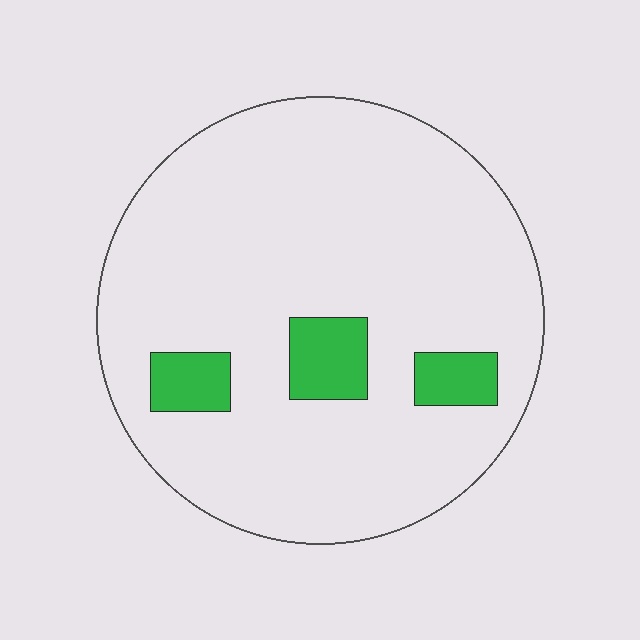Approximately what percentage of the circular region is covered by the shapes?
Approximately 10%.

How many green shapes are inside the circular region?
3.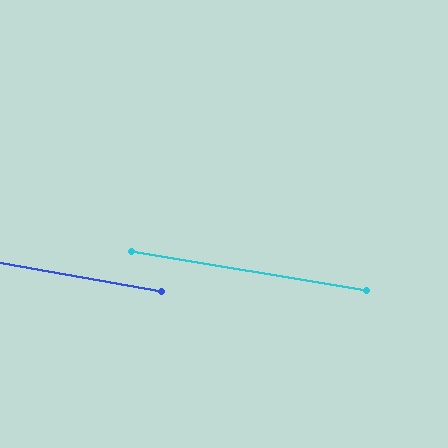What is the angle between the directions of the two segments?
Approximately 1 degree.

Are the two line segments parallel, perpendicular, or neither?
Parallel — their directions differ by only 0.9°.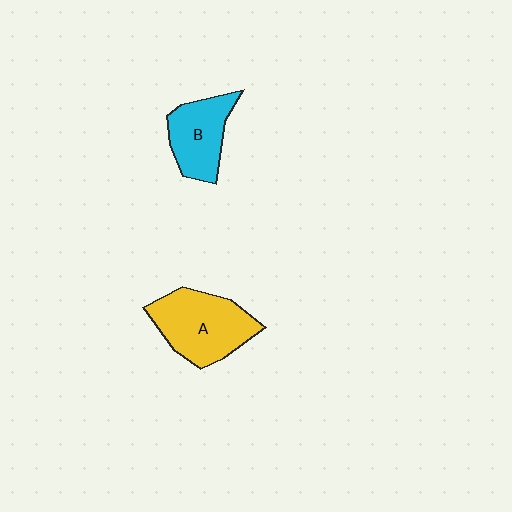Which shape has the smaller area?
Shape B (cyan).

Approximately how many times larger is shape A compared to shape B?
Approximately 1.4 times.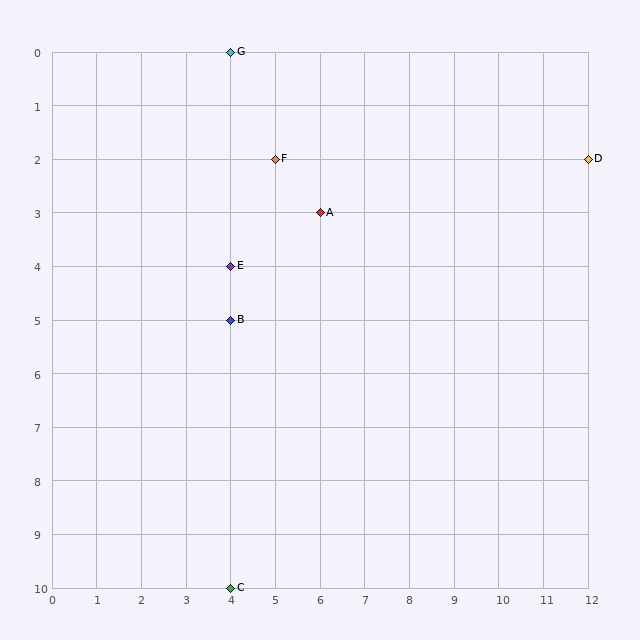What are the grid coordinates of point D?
Point D is at grid coordinates (12, 2).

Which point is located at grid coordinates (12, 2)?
Point D is at (12, 2).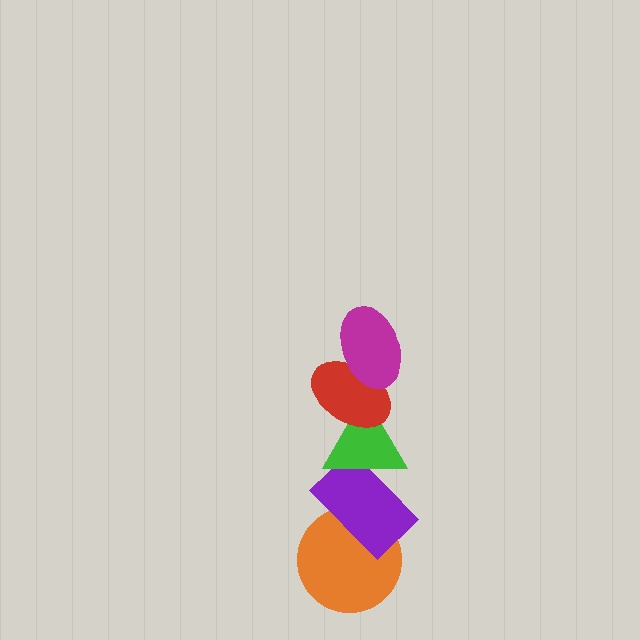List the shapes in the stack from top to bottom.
From top to bottom: the magenta ellipse, the red ellipse, the green triangle, the purple rectangle, the orange circle.